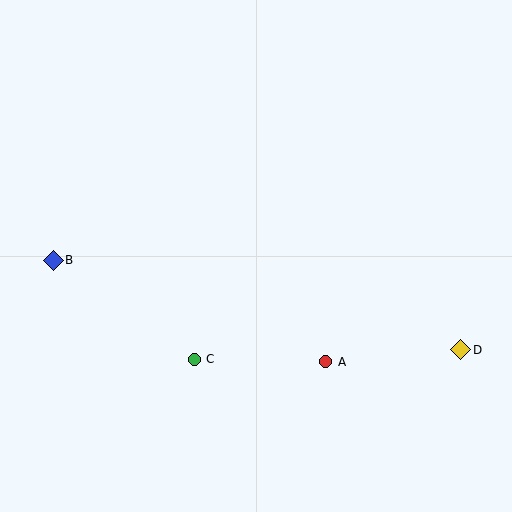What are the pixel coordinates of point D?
Point D is at (461, 350).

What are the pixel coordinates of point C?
Point C is at (194, 360).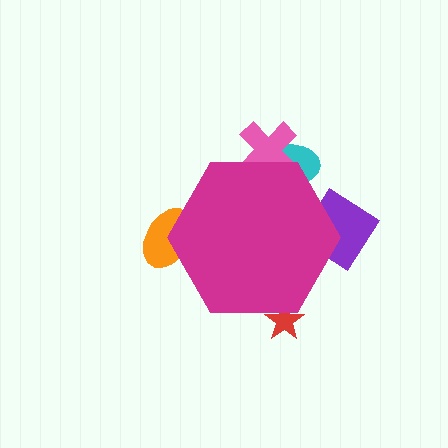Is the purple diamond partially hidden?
Yes, the purple diamond is partially hidden behind the magenta hexagon.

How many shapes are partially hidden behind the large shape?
5 shapes are partially hidden.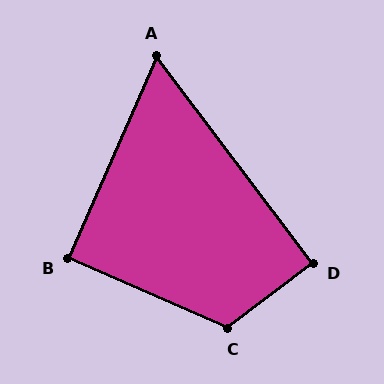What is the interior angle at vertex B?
Approximately 90 degrees (approximately right).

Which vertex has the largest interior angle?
C, at approximately 119 degrees.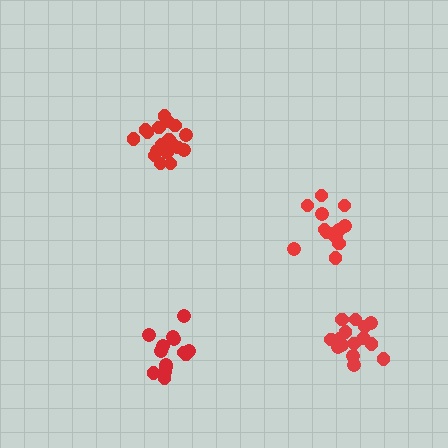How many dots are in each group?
Group 1: 15 dots, Group 2: 18 dots, Group 3: 15 dots, Group 4: 15 dots (63 total).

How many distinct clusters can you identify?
There are 4 distinct clusters.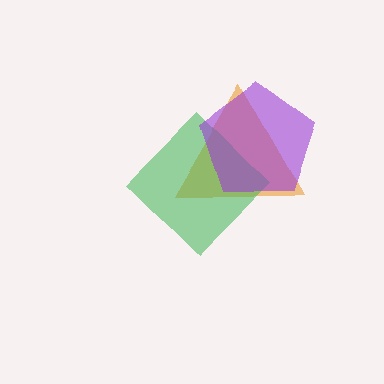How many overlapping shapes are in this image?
There are 3 overlapping shapes in the image.